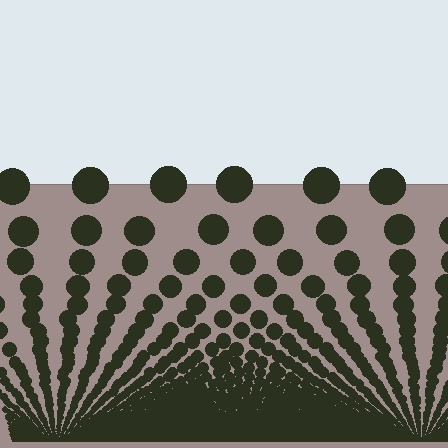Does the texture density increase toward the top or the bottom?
Density increases toward the bottom.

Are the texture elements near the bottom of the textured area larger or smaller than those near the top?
Smaller. The gradient is inverted — elements near the bottom are smaller and denser.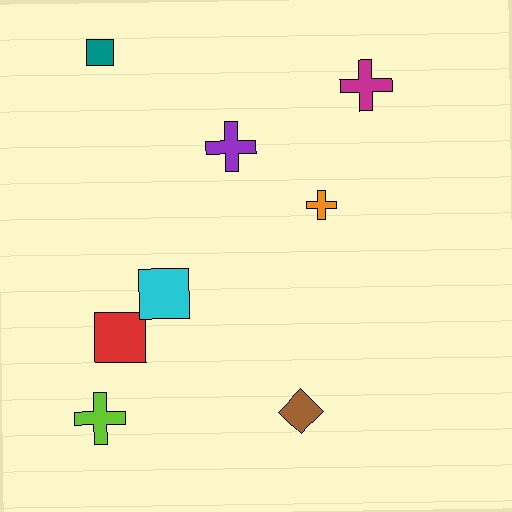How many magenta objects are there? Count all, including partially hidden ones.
There is 1 magenta object.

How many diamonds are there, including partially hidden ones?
There is 1 diamond.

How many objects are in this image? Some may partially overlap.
There are 8 objects.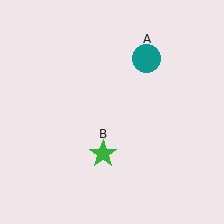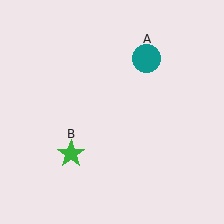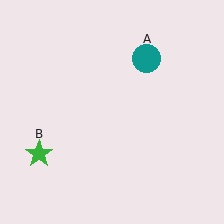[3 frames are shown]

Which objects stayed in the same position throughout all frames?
Teal circle (object A) remained stationary.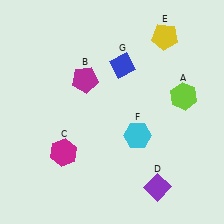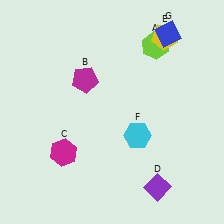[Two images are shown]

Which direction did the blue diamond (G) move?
The blue diamond (G) moved right.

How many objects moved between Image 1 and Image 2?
2 objects moved between the two images.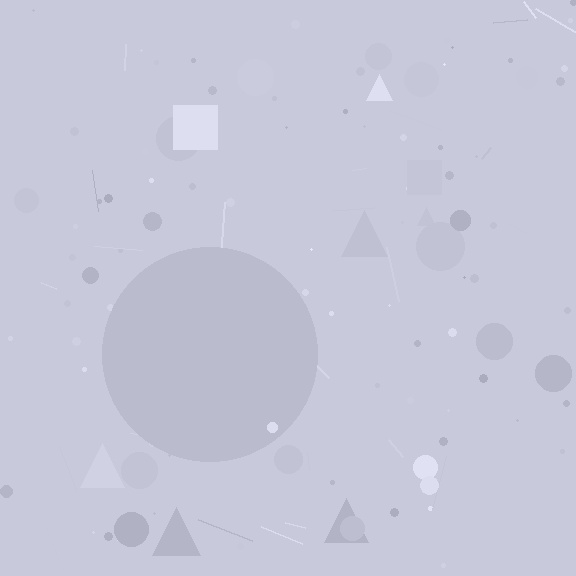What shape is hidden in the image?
A circle is hidden in the image.